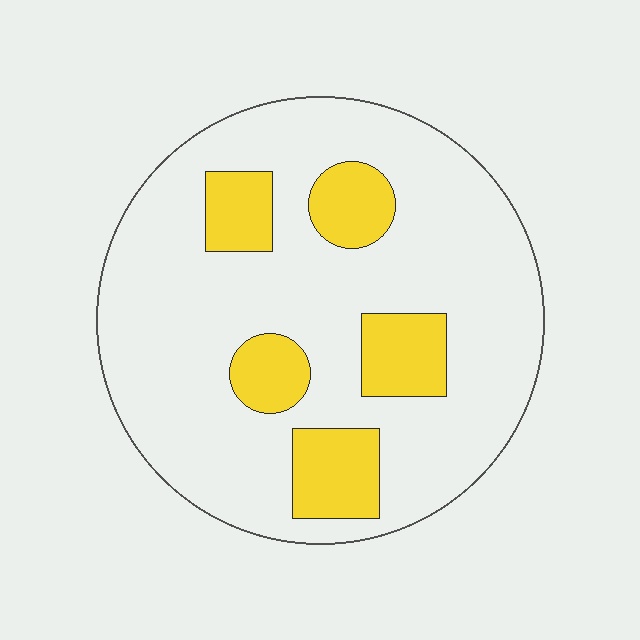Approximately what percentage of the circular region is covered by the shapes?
Approximately 20%.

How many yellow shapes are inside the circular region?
5.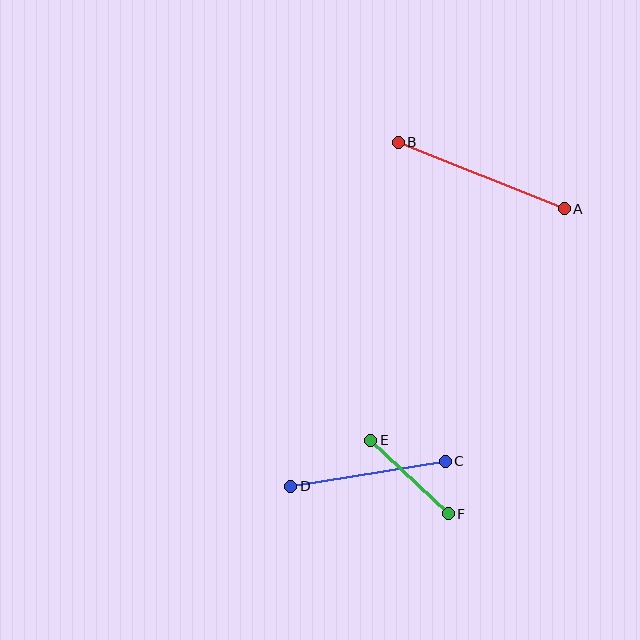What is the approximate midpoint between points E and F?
The midpoint is at approximately (409, 477) pixels.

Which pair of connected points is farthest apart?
Points A and B are farthest apart.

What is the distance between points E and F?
The distance is approximately 107 pixels.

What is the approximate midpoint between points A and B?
The midpoint is at approximately (481, 176) pixels.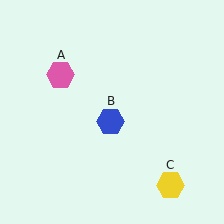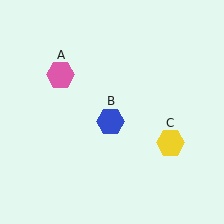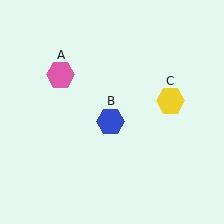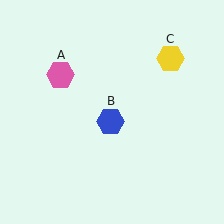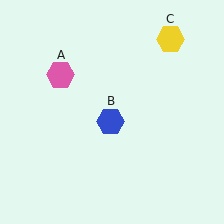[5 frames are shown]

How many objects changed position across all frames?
1 object changed position: yellow hexagon (object C).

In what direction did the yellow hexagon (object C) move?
The yellow hexagon (object C) moved up.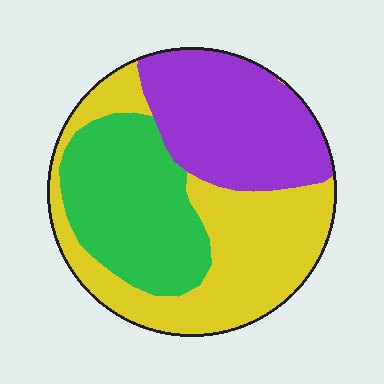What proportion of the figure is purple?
Purple takes up between a sixth and a third of the figure.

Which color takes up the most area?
Yellow, at roughly 40%.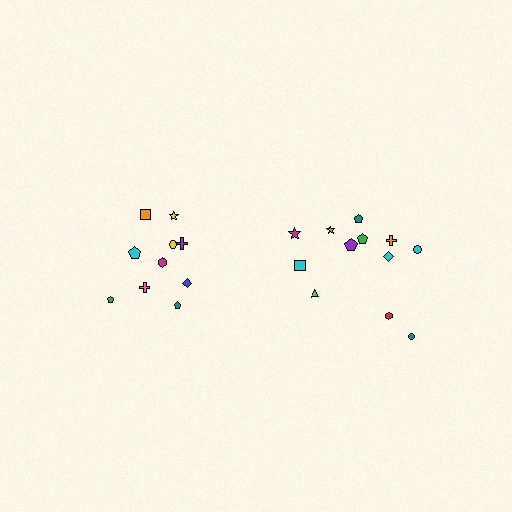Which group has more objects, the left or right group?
The right group.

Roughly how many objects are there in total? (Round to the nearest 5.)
Roughly 20 objects in total.